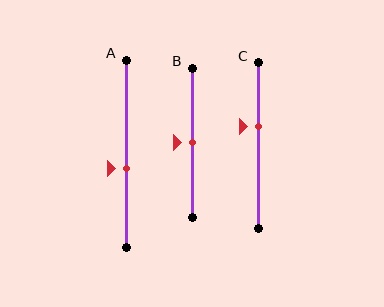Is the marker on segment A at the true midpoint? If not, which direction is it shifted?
No, the marker on segment A is shifted downward by about 8% of the segment length.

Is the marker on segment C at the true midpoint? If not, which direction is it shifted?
No, the marker on segment C is shifted upward by about 12% of the segment length.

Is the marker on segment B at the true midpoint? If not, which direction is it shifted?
Yes, the marker on segment B is at the true midpoint.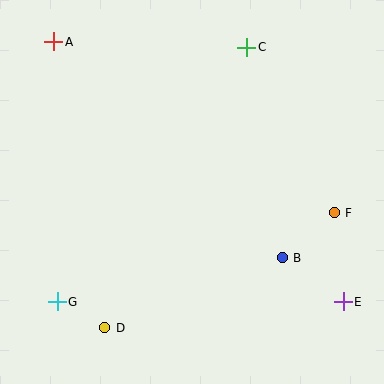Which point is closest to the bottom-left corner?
Point G is closest to the bottom-left corner.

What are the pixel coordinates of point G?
Point G is at (57, 302).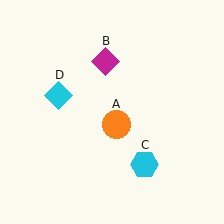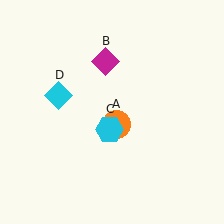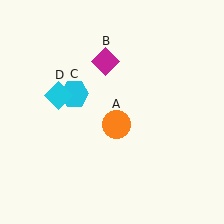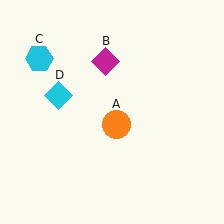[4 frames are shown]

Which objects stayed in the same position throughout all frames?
Orange circle (object A) and magenta diamond (object B) and cyan diamond (object D) remained stationary.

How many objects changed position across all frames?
1 object changed position: cyan hexagon (object C).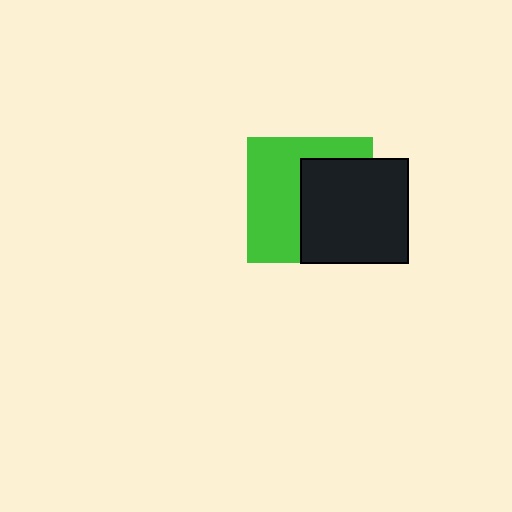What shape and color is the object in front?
The object in front is a black rectangle.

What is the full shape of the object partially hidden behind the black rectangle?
The partially hidden object is a green square.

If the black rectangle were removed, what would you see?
You would see the complete green square.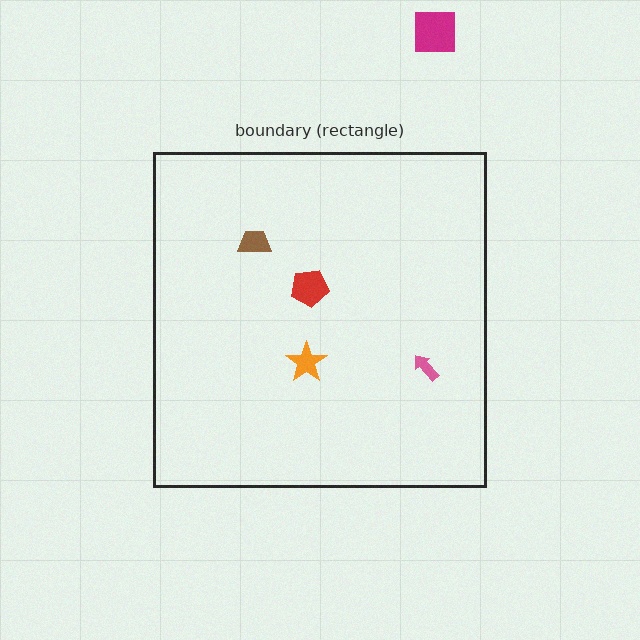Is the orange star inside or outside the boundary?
Inside.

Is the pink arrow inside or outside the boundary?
Inside.